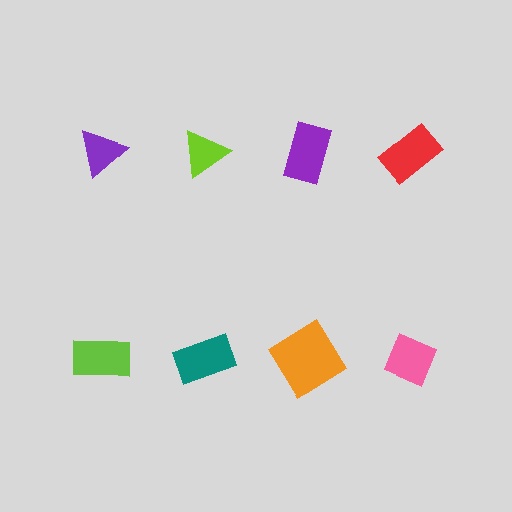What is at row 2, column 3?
An orange diamond.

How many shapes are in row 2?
4 shapes.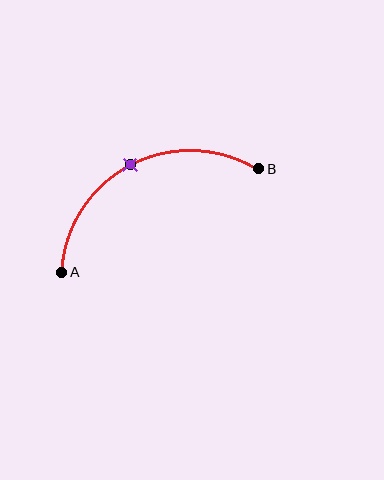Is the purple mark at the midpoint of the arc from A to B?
Yes. The purple mark lies on the arc at equal arc-length from both A and B — it is the arc midpoint.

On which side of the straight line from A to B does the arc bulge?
The arc bulges above the straight line connecting A and B.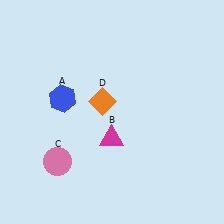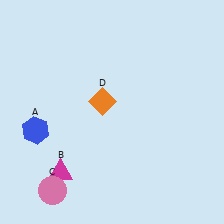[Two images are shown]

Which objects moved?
The objects that moved are: the blue hexagon (A), the magenta triangle (B), the pink circle (C).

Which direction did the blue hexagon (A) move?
The blue hexagon (A) moved down.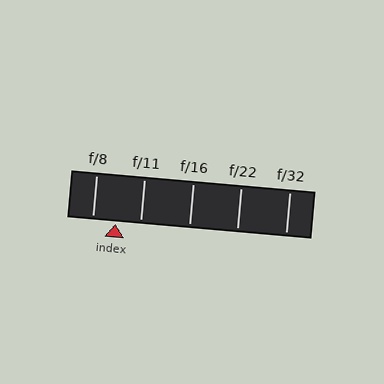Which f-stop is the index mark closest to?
The index mark is closest to f/8.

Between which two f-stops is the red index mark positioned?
The index mark is between f/8 and f/11.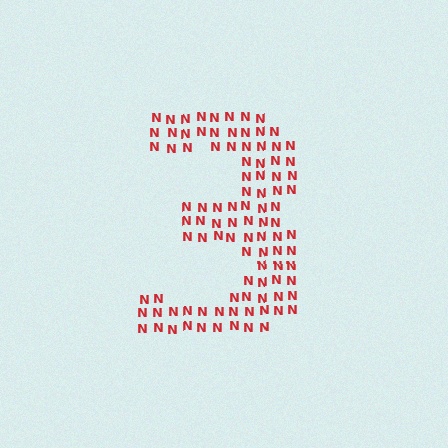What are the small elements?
The small elements are letter N's.